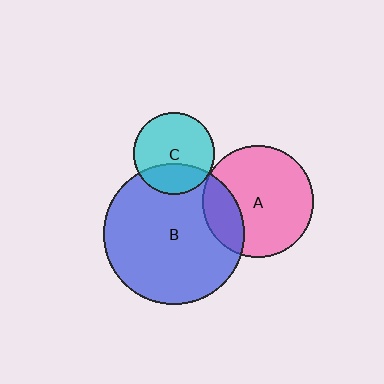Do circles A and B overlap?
Yes.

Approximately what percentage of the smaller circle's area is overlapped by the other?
Approximately 20%.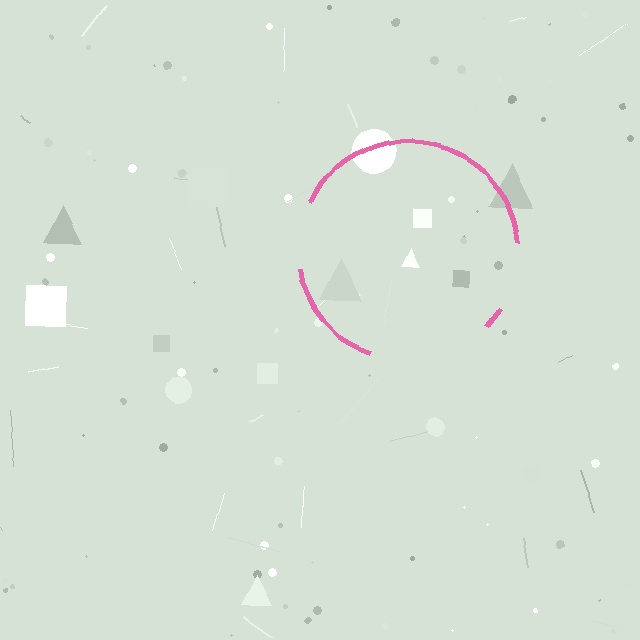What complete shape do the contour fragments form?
The contour fragments form a circle.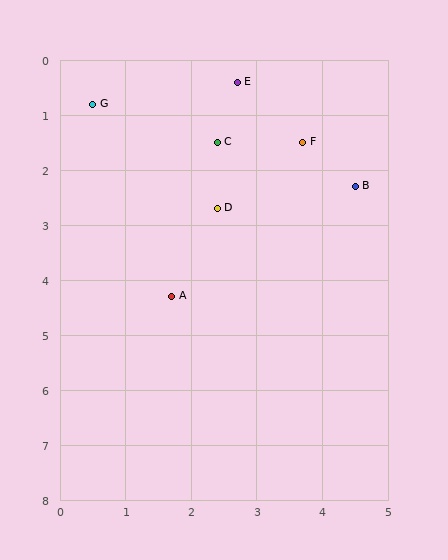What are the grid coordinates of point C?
Point C is at approximately (2.4, 1.5).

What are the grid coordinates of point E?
Point E is at approximately (2.7, 0.4).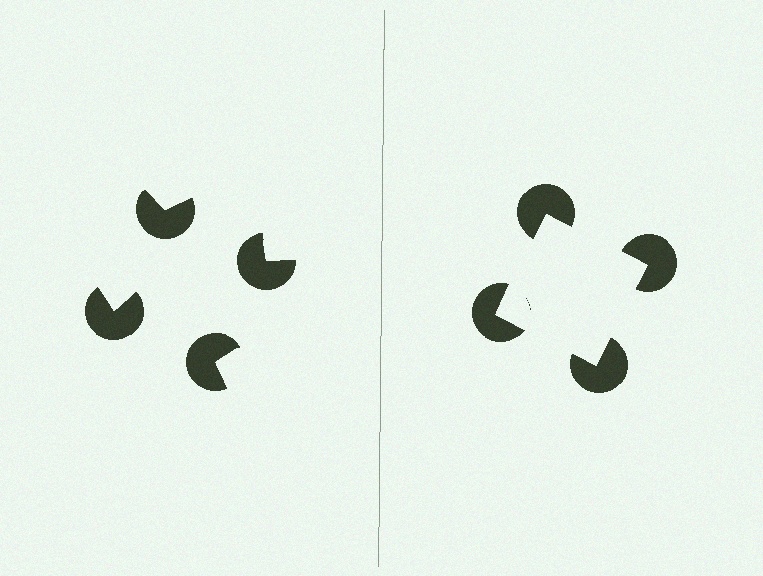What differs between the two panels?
The pac-man discs are positioned identically on both sides; only the wedge orientations differ. On the right they align to a square; on the left they are misaligned.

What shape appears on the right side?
An illusory square.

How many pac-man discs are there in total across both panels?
8 — 4 on each side.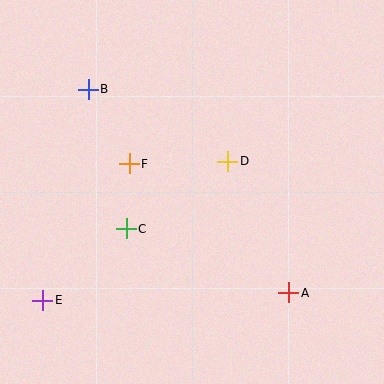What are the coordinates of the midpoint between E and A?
The midpoint between E and A is at (166, 296).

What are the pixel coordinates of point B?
Point B is at (88, 89).